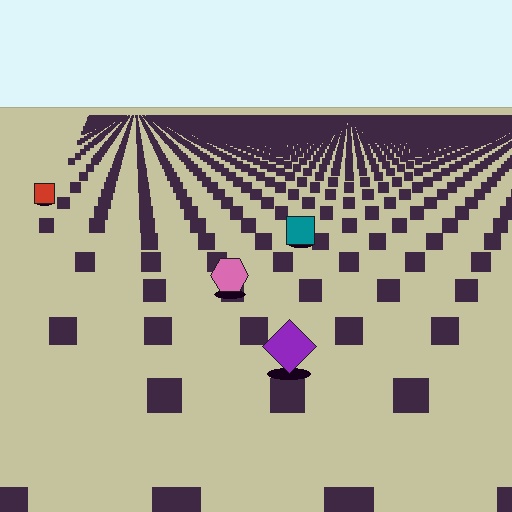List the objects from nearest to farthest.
From nearest to farthest: the purple diamond, the pink hexagon, the teal square, the red square.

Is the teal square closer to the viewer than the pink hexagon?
No. The pink hexagon is closer — you can tell from the texture gradient: the ground texture is coarser near it.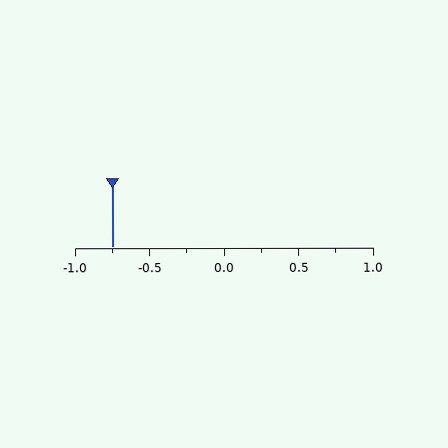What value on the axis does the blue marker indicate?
The marker indicates approximately -0.75.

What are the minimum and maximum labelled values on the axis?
The axis runs from -1.0 to 1.0.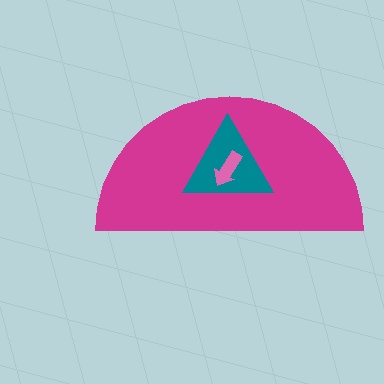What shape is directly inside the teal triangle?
The pink arrow.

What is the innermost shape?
The pink arrow.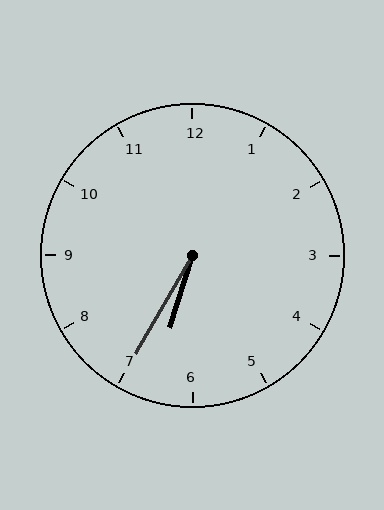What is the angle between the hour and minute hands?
Approximately 12 degrees.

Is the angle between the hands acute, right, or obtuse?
It is acute.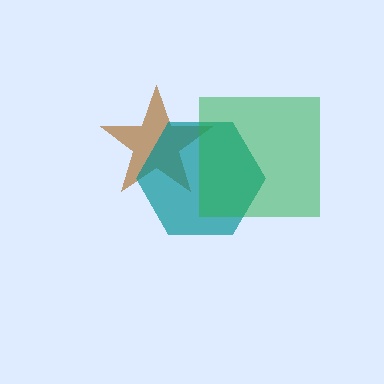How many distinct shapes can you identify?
There are 3 distinct shapes: a brown star, a teal hexagon, a green square.